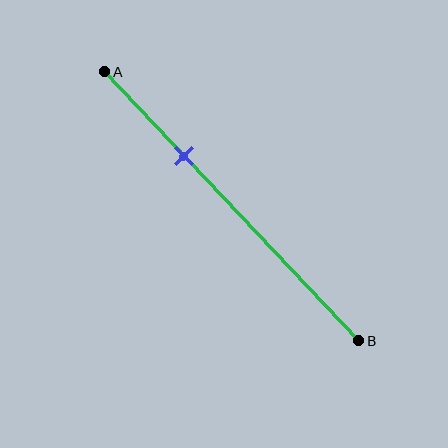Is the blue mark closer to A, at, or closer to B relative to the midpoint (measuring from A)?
The blue mark is closer to point A than the midpoint of segment AB.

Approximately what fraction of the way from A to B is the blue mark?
The blue mark is approximately 30% of the way from A to B.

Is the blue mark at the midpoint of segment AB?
No, the mark is at about 30% from A, not at the 50% midpoint.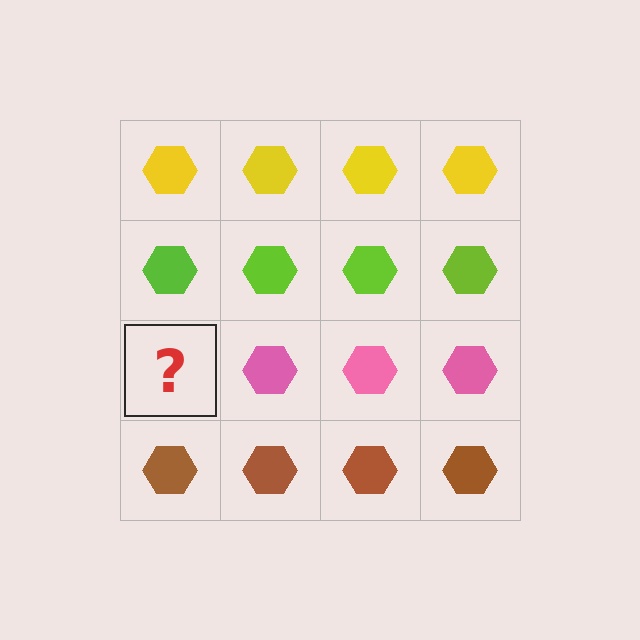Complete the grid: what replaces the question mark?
The question mark should be replaced with a pink hexagon.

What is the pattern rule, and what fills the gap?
The rule is that each row has a consistent color. The gap should be filled with a pink hexagon.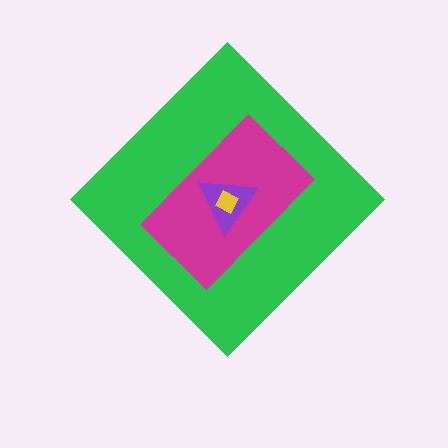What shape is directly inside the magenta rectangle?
The purple triangle.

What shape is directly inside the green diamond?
The magenta rectangle.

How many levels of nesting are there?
4.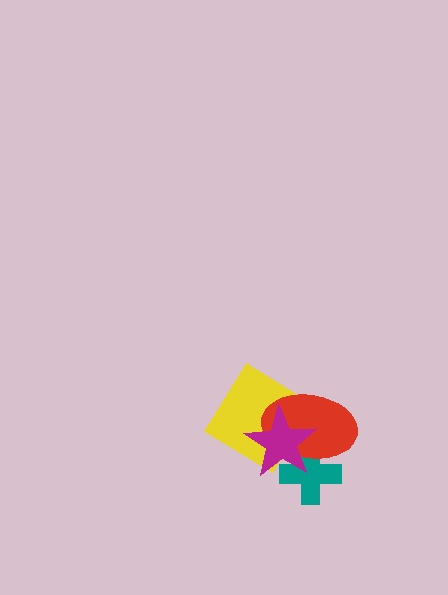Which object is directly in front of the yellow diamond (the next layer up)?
The red ellipse is directly in front of the yellow diamond.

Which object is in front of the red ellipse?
The magenta star is in front of the red ellipse.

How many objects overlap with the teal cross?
2 objects overlap with the teal cross.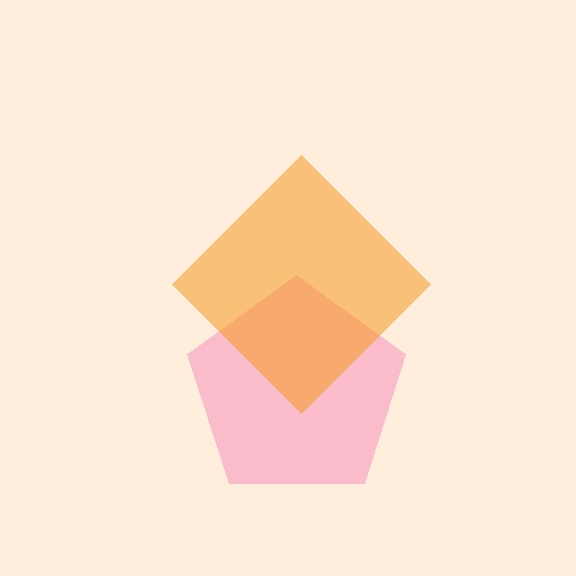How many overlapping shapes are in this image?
There are 2 overlapping shapes in the image.